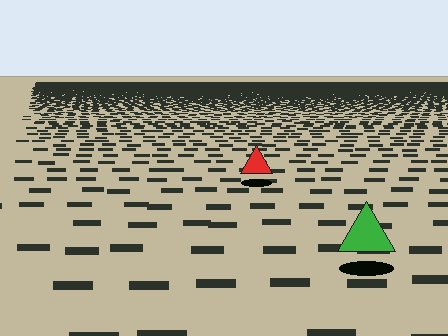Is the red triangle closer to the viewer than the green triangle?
No. The green triangle is closer — you can tell from the texture gradient: the ground texture is coarser near it.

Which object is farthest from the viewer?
The red triangle is farthest from the viewer. It appears smaller and the ground texture around it is denser.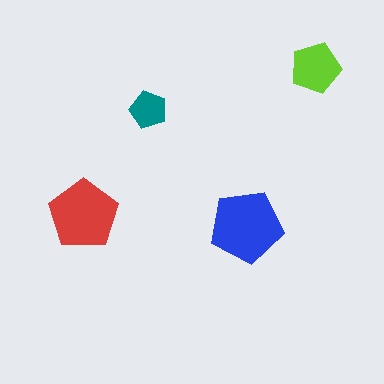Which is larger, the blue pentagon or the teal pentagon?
The blue one.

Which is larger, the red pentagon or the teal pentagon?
The red one.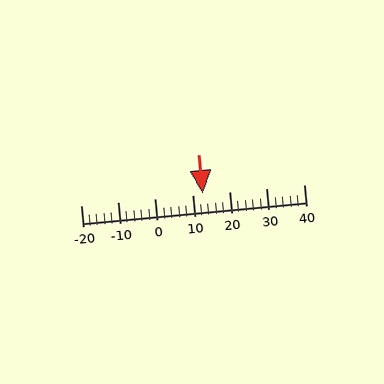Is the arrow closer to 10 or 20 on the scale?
The arrow is closer to 10.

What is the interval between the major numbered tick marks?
The major tick marks are spaced 10 units apart.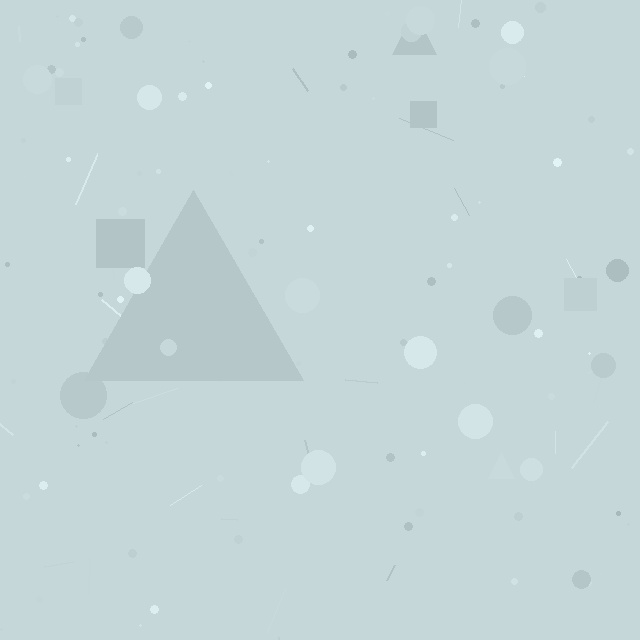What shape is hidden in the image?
A triangle is hidden in the image.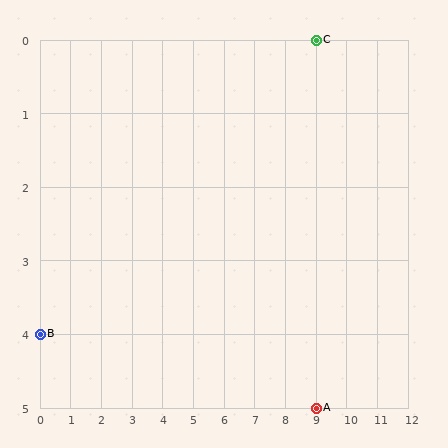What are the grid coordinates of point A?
Point A is at grid coordinates (9, 5).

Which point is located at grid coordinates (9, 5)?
Point A is at (9, 5).